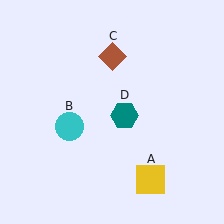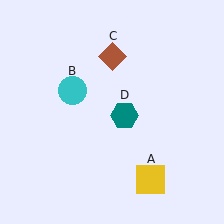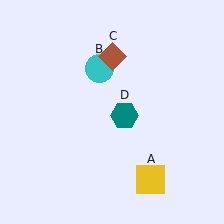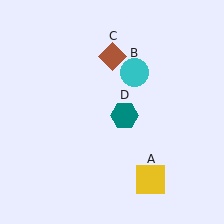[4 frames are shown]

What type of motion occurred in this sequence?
The cyan circle (object B) rotated clockwise around the center of the scene.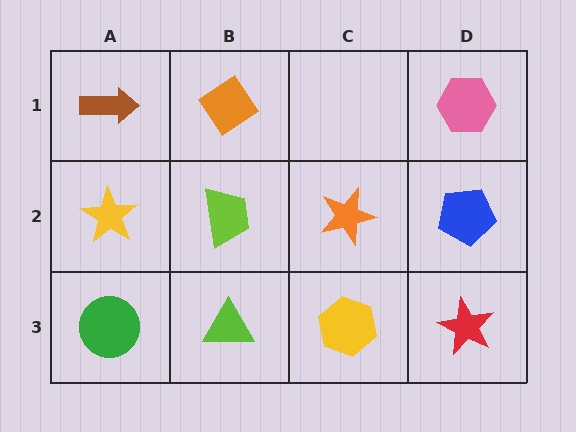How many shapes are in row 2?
4 shapes.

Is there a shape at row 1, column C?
No, that cell is empty.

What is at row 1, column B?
An orange diamond.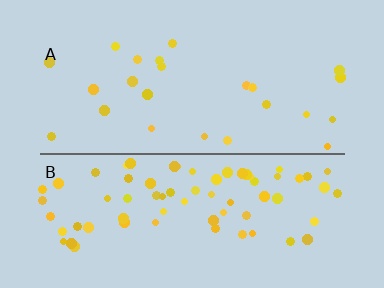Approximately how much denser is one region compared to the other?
Approximately 3.0× — region B over region A.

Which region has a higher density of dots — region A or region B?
B (the bottom).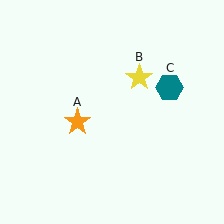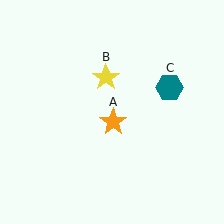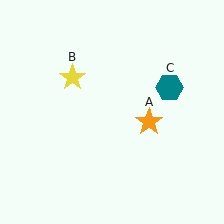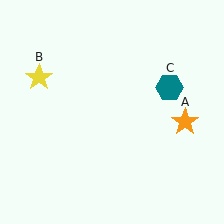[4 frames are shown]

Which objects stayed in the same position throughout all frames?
Teal hexagon (object C) remained stationary.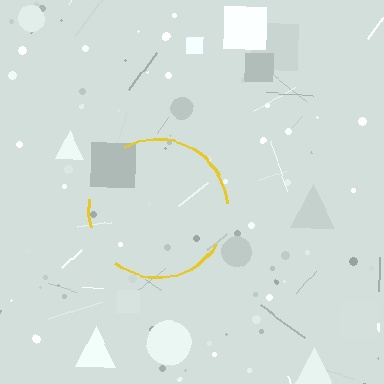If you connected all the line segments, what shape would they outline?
They would outline a circle.